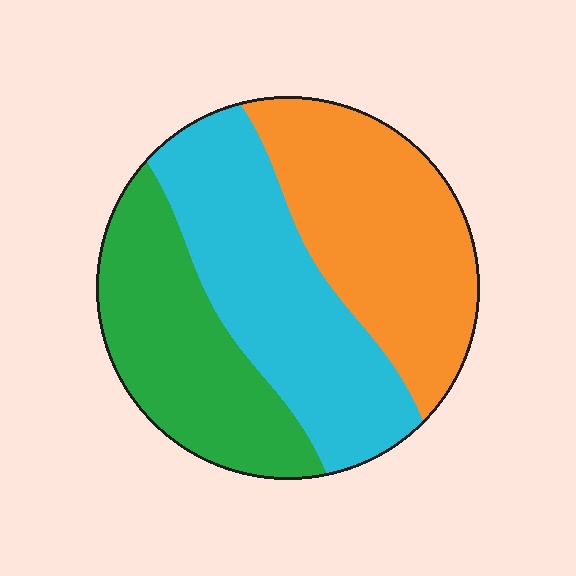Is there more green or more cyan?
Cyan.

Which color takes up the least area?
Green, at roughly 30%.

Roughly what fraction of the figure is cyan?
Cyan covers around 35% of the figure.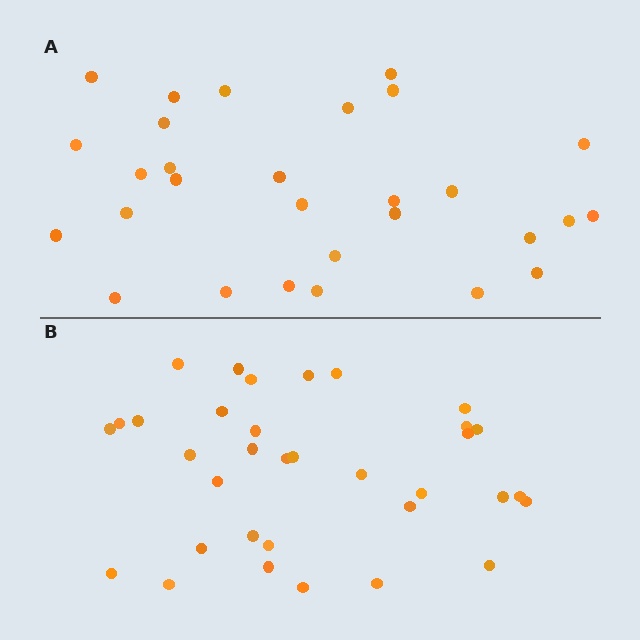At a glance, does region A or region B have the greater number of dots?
Region B (the bottom region) has more dots.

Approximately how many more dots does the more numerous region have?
Region B has about 5 more dots than region A.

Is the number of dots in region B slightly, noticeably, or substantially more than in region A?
Region B has only slightly more — the two regions are fairly close. The ratio is roughly 1.2 to 1.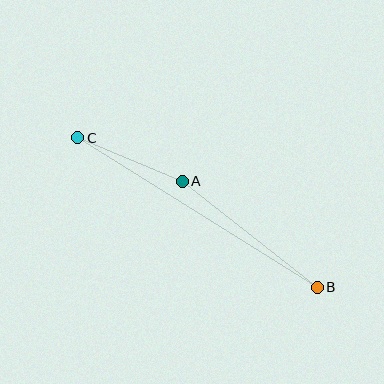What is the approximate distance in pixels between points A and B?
The distance between A and B is approximately 172 pixels.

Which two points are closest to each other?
Points A and C are closest to each other.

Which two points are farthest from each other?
Points B and C are farthest from each other.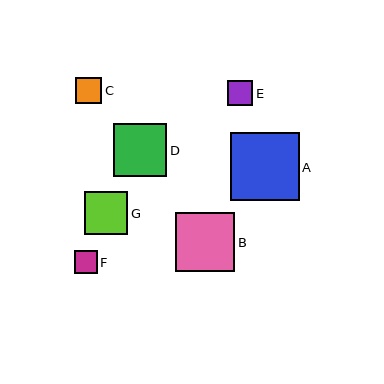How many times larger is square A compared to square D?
Square A is approximately 1.3 times the size of square D.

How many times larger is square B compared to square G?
Square B is approximately 1.4 times the size of square G.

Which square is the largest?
Square A is the largest with a size of approximately 68 pixels.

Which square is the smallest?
Square F is the smallest with a size of approximately 23 pixels.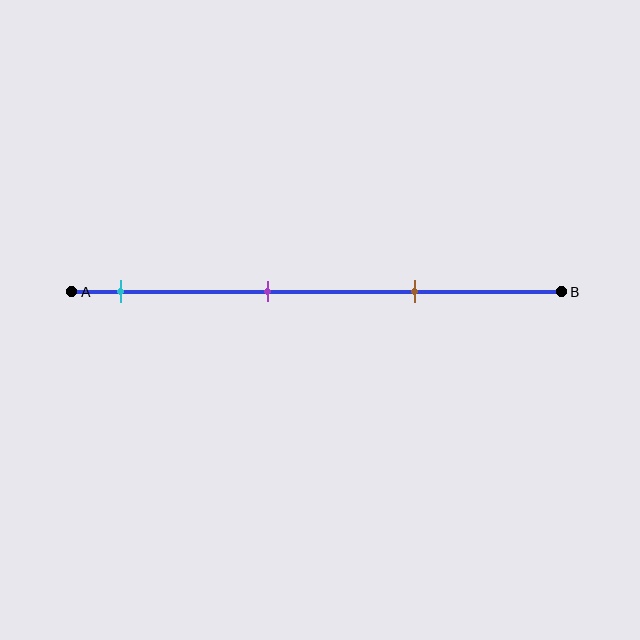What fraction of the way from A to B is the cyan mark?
The cyan mark is approximately 10% (0.1) of the way from A to B.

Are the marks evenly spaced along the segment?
Yes, the marks are approximately evenly spaced.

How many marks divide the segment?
There are 3 marks dividing the segment.